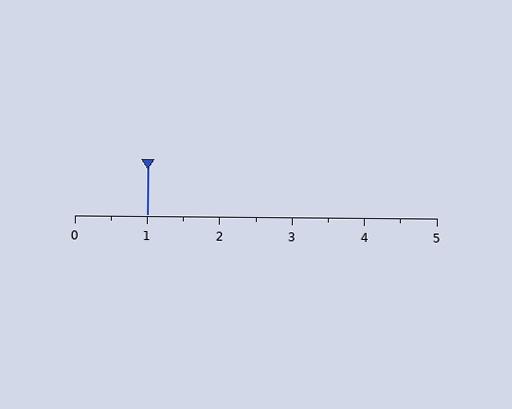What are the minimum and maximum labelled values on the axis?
The axis runs from 0 to 5.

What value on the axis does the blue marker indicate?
The marker indicates approximately 1.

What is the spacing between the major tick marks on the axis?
The major ticks are spaced 1 apart.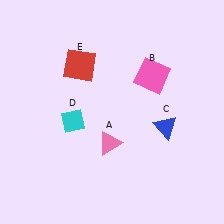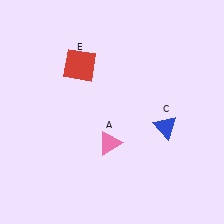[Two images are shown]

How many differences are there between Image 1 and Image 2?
There are 2 differences between the two images.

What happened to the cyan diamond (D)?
The cyan diamond (D) was removed in Image 2. It was in the bottom-left area of Image 1.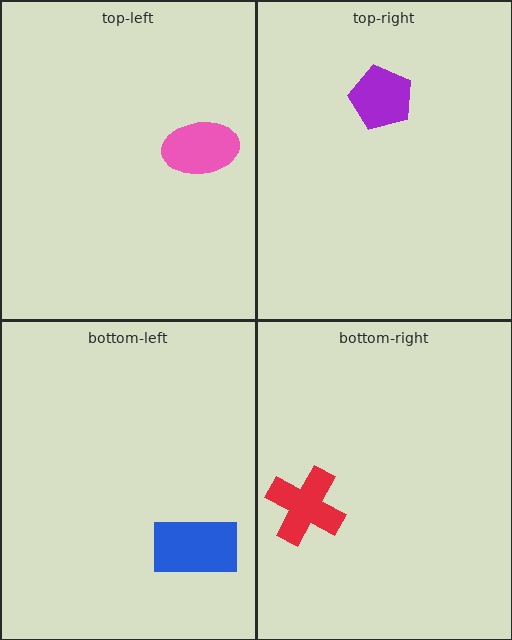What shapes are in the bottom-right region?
The red cross.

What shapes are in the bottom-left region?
The blue rectangle.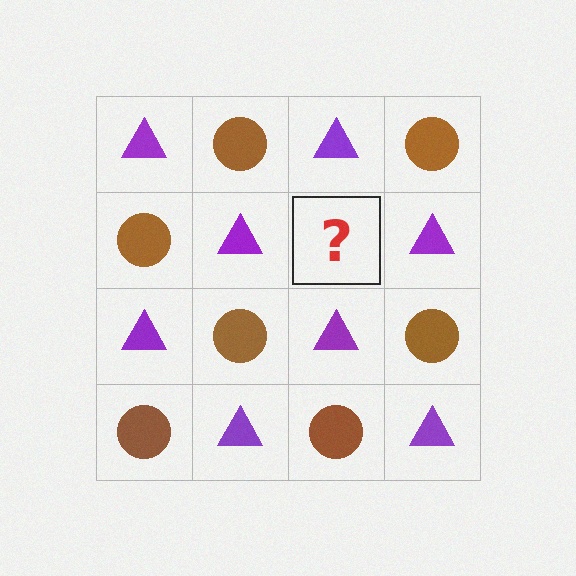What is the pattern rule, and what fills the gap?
The rule is that it alternates purple triangle and brown circle in a checkerboard pattern. The gap should be filled with a brown circle.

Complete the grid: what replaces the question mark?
The question mark should be replaced with a brown circle.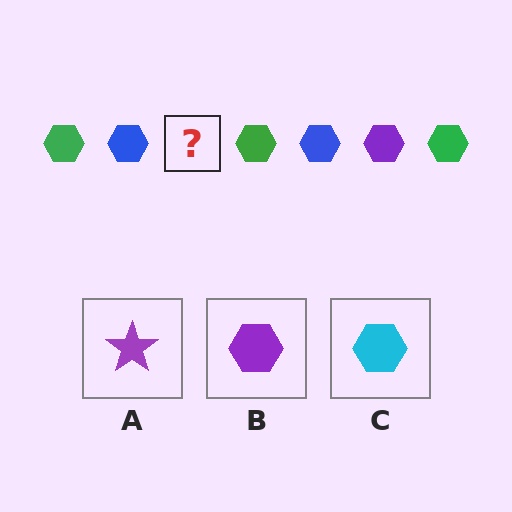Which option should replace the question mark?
Option B.